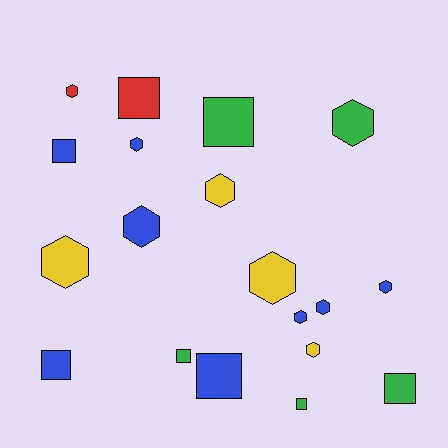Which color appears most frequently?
Blue, with 8 objects.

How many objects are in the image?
There are 19 objects.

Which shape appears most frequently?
Hexagon, with 11 objects.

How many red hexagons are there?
There is 1 red hexagon.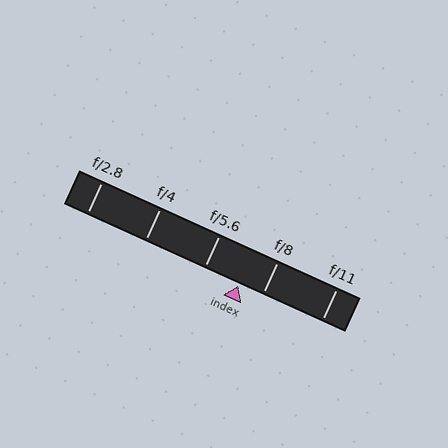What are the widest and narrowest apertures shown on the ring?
The widest aperture shown is f/2.8 and the narrowest is f/11.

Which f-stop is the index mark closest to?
The index mark is closest to f/8.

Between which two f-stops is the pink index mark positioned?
The index mark is between f/5.6 and f/8.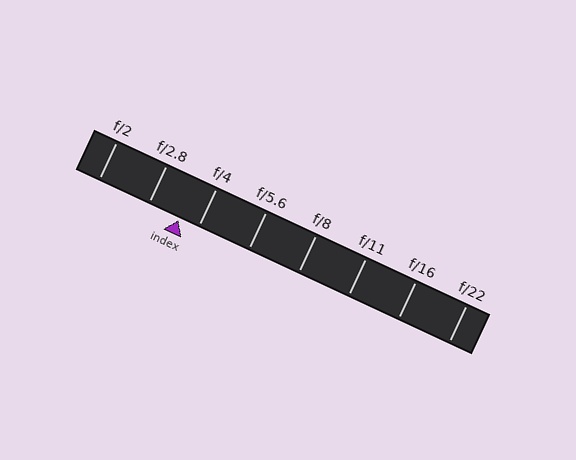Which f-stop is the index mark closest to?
The index mark is closest to f/4.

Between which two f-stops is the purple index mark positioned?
The index mark is between f/2.8 and f/4.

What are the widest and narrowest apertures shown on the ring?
The widest aperture shown is f/2 and the narrowest is f/22.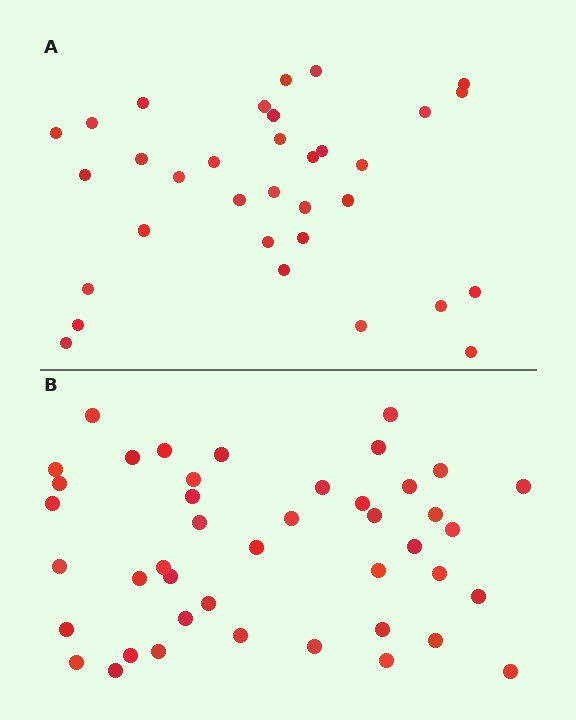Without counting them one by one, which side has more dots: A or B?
Region B (the bottom region) has more dots.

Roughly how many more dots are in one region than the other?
Region B has roughly 10 or so more dots than region A.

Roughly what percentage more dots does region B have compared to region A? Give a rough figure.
About 30% more.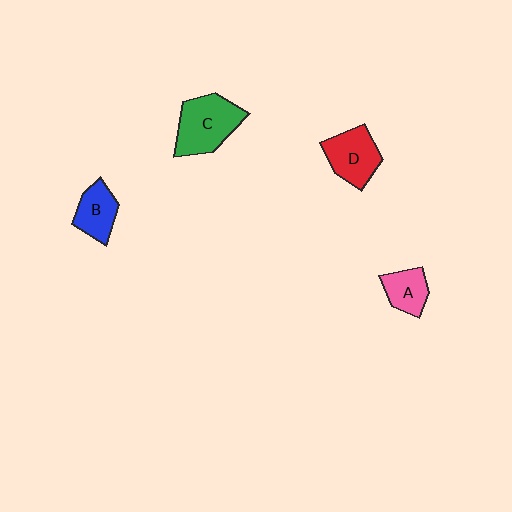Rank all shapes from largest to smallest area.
From largest to smallest: C (green), D (red), B (blue), A (pink).